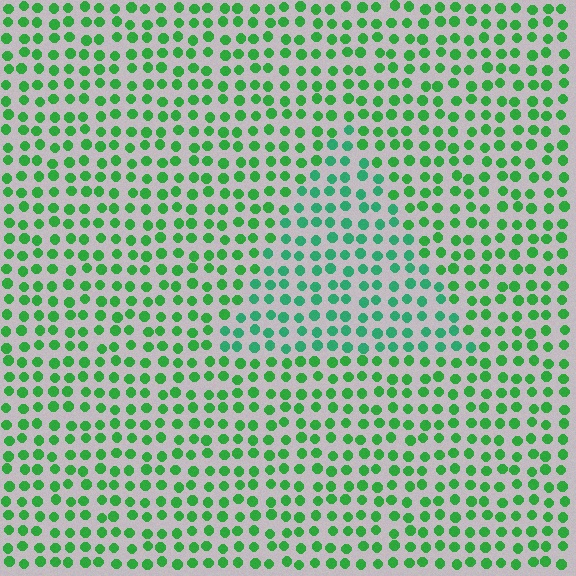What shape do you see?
I see a triangle.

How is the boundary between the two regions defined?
The boundary is defined purely by a slight shift in hue (about 25 degrees). Spacing, size, and orientation are identical on both sides.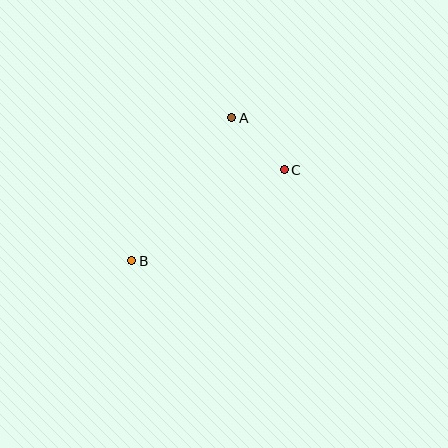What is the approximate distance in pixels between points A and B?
The distance between A and B is approximately 175 pixels.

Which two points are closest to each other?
Points A and C are closest to each other.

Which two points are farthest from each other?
Points B and C are farthest from each other.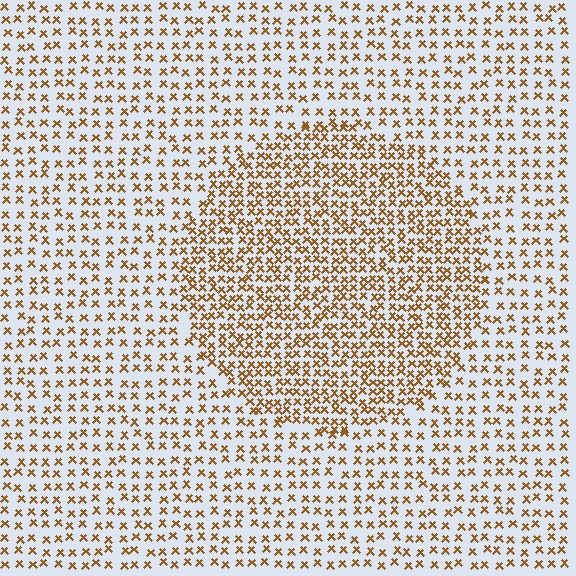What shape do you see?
I see a circle.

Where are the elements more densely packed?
The elements are more densely packed inside the circle boundary.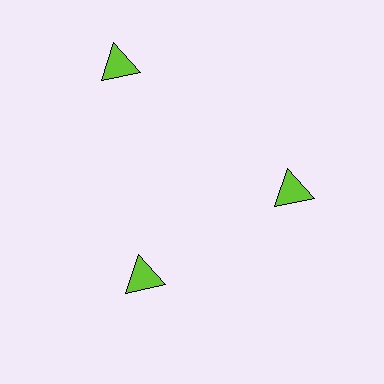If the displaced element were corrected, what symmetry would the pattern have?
It would have 3-fold rotational symmetry — the pattern would map onto itself every 120 degrees.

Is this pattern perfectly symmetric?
No. The 3 lime triangles are arranged in a ring, but one element near the 11 o'clock position is pushed outward from the center, breaking the 3-fold rotational symmetry.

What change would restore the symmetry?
The symmetry would be restored by moving it inward, back onto the ring so that all 3 triangles sit at equal angles and equal distance from the center.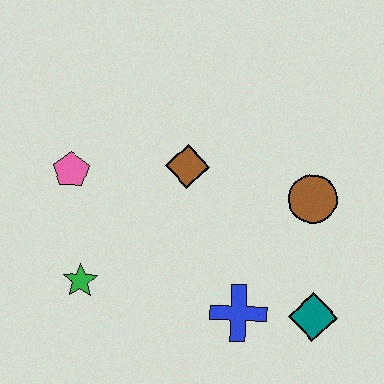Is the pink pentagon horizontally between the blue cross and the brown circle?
No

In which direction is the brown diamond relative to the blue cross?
The brown diamond is above the blue cross.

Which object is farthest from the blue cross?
The pink pentagon is farthest from the blue cross.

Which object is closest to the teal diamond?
The blue cross is closest to the teal diamond.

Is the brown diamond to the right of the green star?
Yes